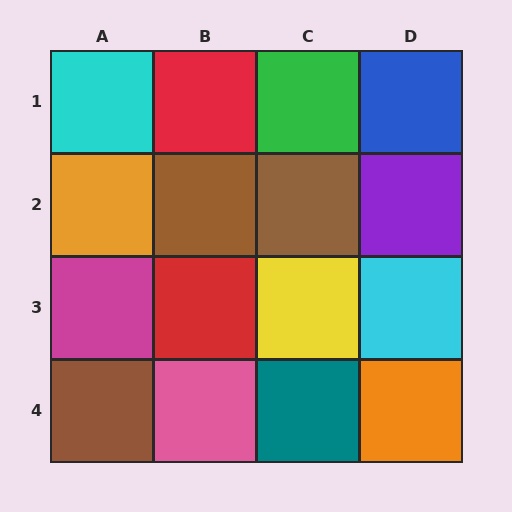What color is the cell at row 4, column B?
Pink.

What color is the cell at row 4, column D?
Orange.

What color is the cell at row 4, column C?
Teal.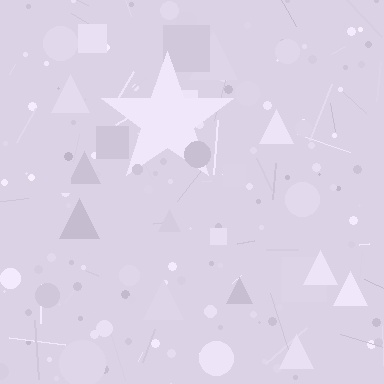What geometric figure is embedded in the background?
A star is embedded in the background.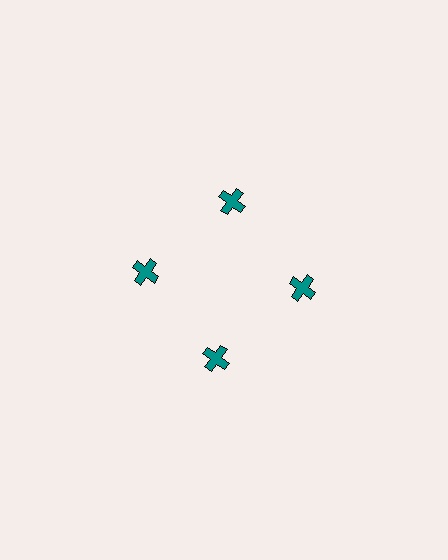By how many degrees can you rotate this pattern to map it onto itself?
The pattern maps onto itself every 90 degrees of rotation.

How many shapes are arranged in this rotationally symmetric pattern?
There are 4 shapes, arranged in 4 groups of 1.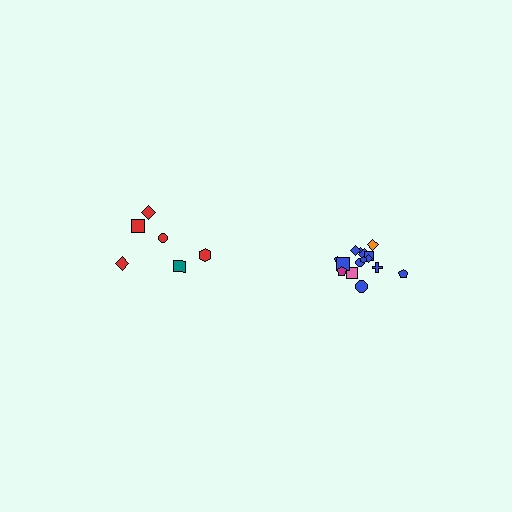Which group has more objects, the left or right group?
The right group.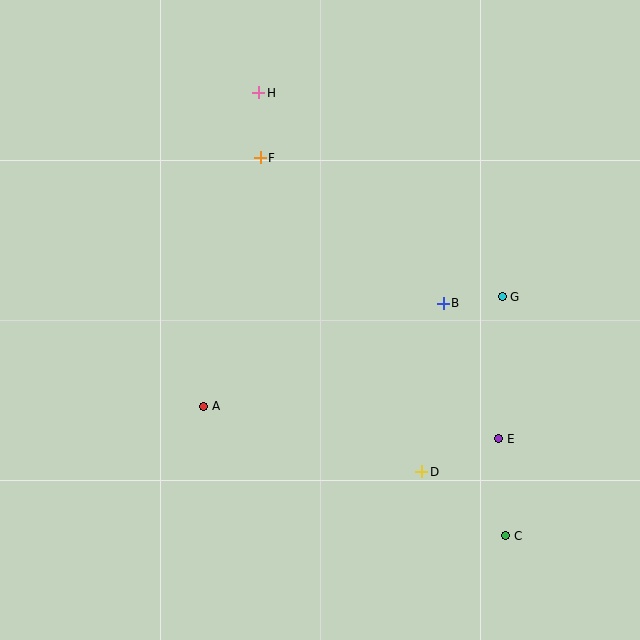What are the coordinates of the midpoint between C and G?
The midpoint between C and G is at (504, 416).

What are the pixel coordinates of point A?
Point A is at (204, 406).